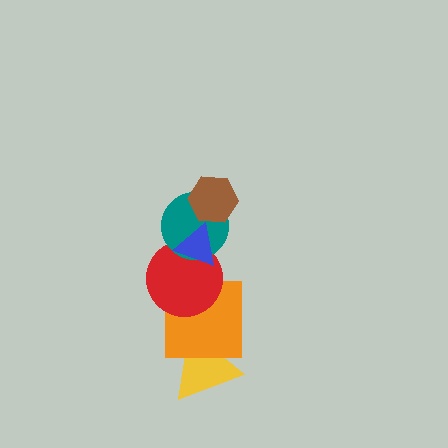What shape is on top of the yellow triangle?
The orange square is on top of the yellow triangle.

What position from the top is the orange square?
The orange square is 5th from the top.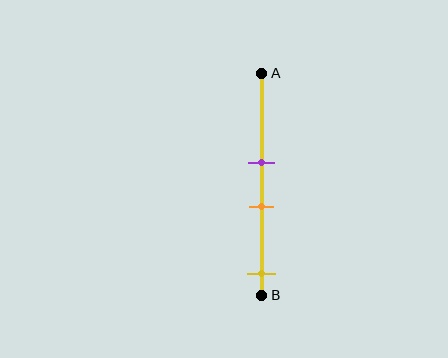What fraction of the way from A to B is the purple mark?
The purple mark is approximately 40% (0.4) of the way from A to B.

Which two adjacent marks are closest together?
The purple and orange marks are the closest adjacent pair.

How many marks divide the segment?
There are 3 marks dividing the segment.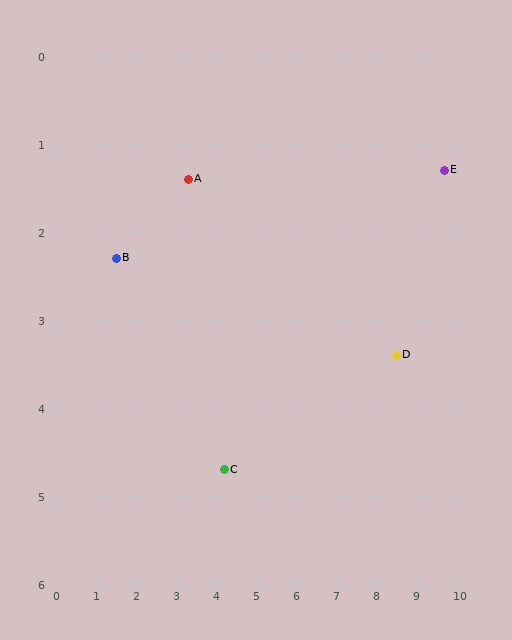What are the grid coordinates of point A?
Point A is at approximately (3.3, 1.4).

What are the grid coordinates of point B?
Point B is at approximately (1.5, 2.3).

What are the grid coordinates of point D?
Point D is at approximately (8.5, 3.4).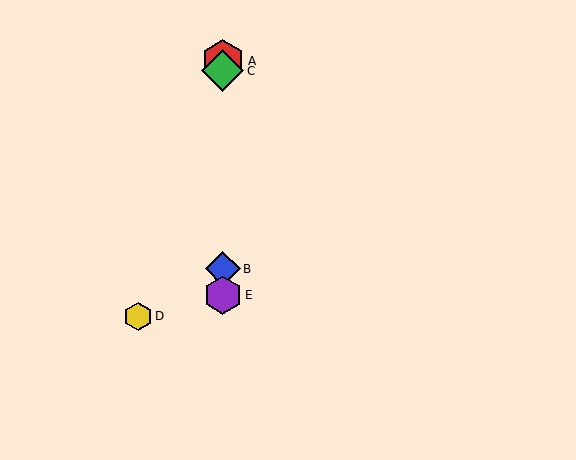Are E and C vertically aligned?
Yes, both are at x≈223.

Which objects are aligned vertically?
Objects A, B, C, E are aligned vertically.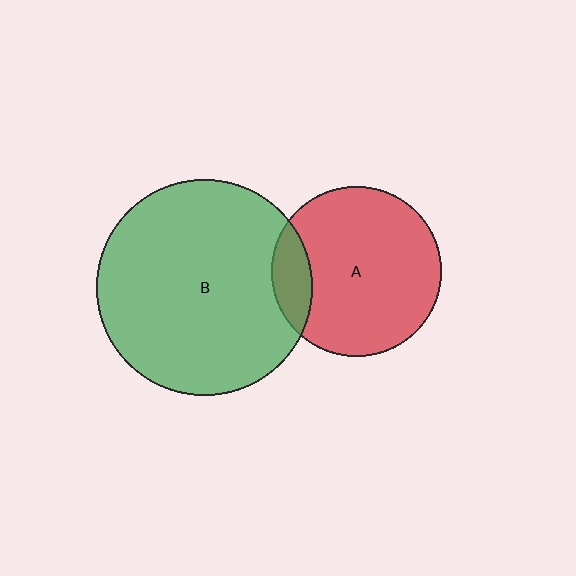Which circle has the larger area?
Circle B (green).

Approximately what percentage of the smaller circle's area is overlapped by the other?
Approximately 15%.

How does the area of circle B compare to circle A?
Approximately 1.6 times.